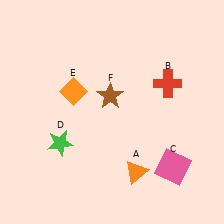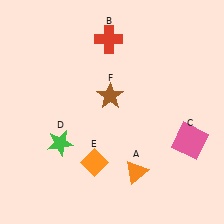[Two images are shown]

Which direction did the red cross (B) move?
The red cross (B) moved left.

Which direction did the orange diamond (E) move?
The orange diamond (E) moved down.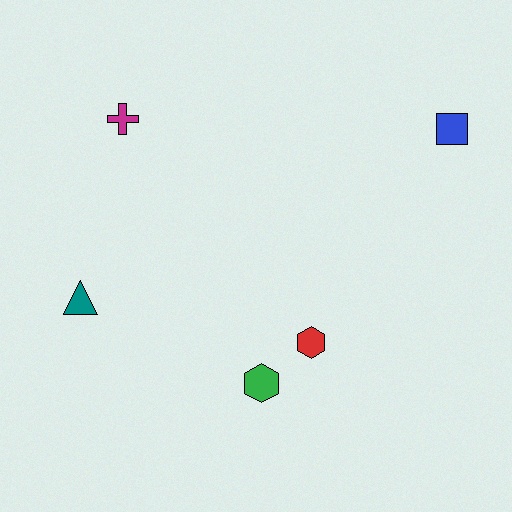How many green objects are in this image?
There is 1 green object.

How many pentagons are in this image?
There are no pentagons.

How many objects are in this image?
There are 5 objects.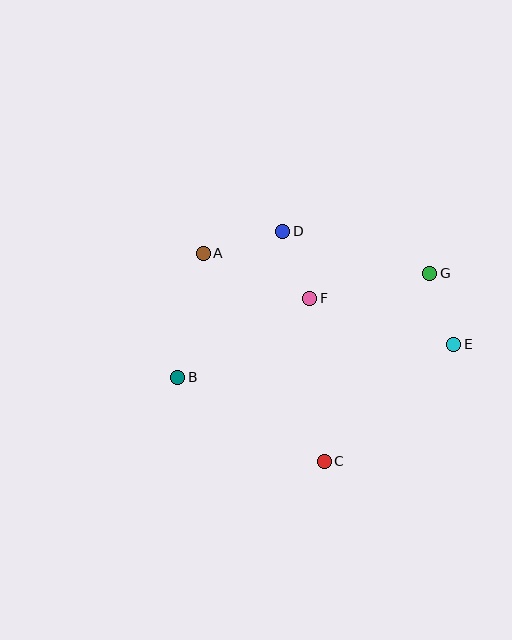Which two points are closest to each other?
Points D and F are closest to each other.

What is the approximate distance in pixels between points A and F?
The distance between A and F is approximately 115 pixels.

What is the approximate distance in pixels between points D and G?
The distance between D and G is approximately 153 pixels.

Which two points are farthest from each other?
Points B and E are farthest from each other.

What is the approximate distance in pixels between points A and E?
The distance between A and E is approximately 266 pixels.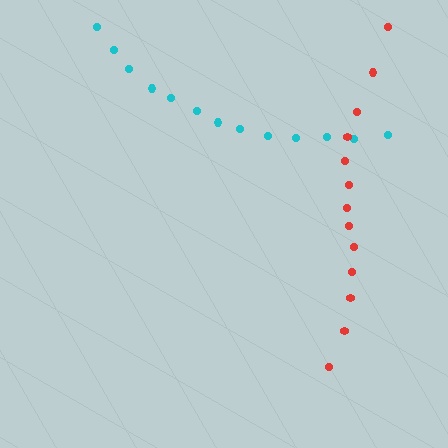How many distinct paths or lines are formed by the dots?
There are 2 distinct paths.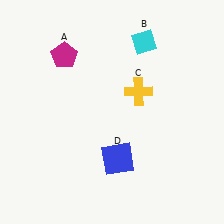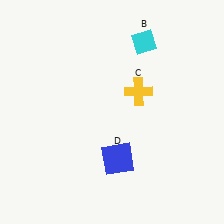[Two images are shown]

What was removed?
The magenta pentagon (A) was removed in Image 2.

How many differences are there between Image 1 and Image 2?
There is 1 difference between the two images.